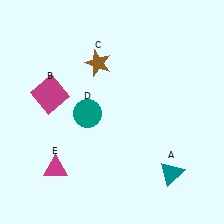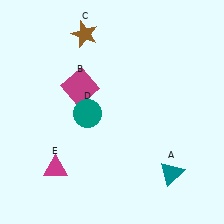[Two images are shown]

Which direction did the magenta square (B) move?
The magenta square (B) moved right.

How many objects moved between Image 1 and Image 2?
2 objects moved between the two images.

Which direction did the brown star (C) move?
The brown star (C) moved up.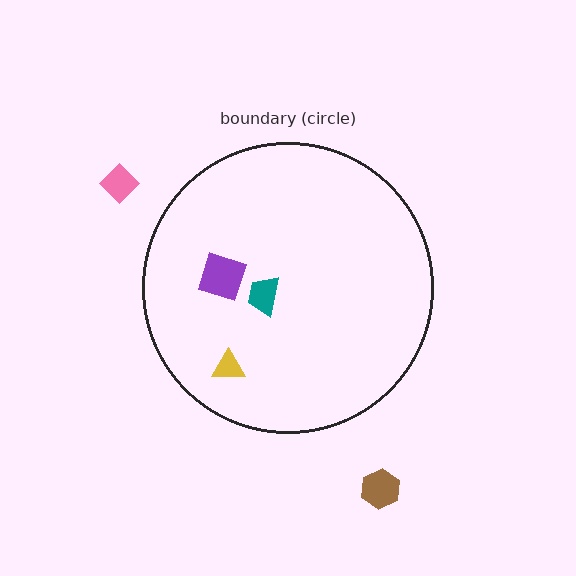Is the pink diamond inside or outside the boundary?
Outside.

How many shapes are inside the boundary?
3 inside, 2 outside.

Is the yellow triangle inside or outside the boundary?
Inside.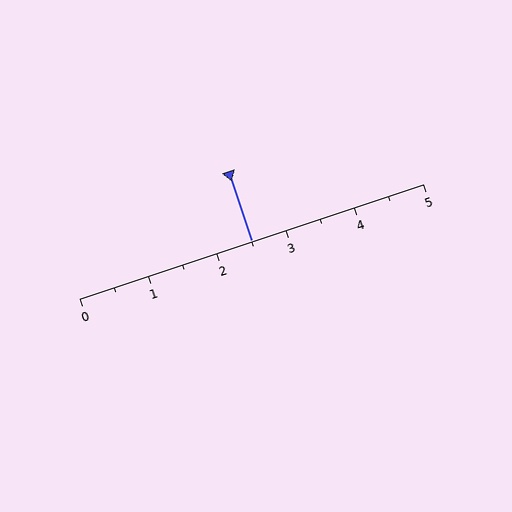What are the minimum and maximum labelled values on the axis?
The axis runs from 0 to 5.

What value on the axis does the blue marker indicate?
The marker indicates approximately 2.5.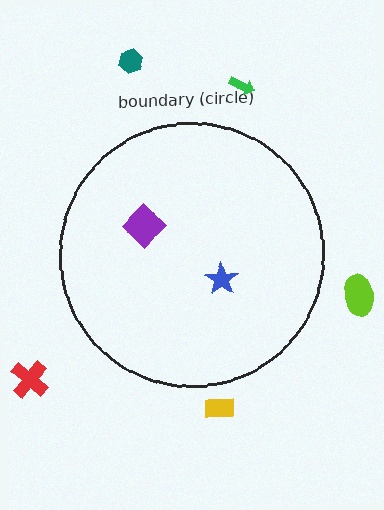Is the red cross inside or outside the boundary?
Outside.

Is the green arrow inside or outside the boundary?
Outside.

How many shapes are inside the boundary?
2 inside, 5 outside.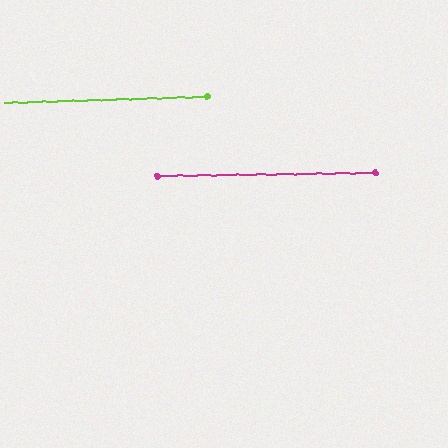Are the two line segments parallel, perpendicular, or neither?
Parallel — their directions differ by only 1.2°.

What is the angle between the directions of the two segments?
Approximately 1 degree.